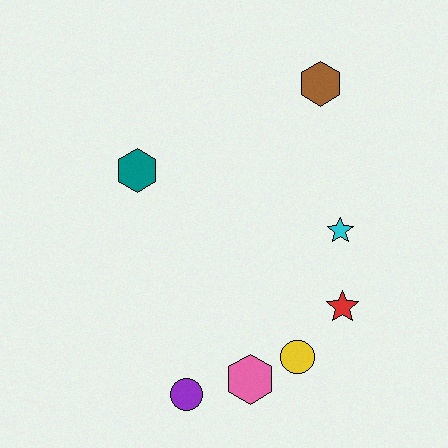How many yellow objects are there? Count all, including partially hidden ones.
There is 1 yellow object.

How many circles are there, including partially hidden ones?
There are 2 circles.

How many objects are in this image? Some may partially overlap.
There are 7 objects.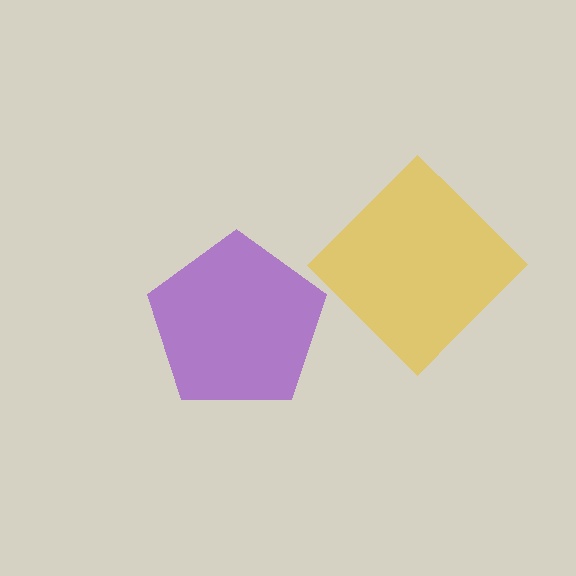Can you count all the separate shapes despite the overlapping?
Yes, there are 2 separate shapes.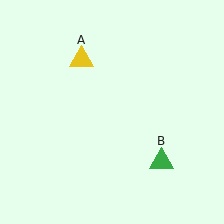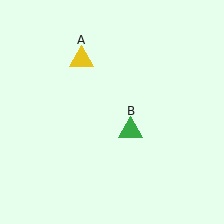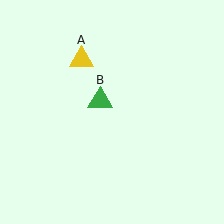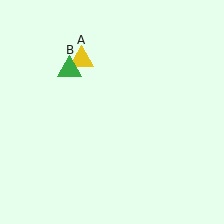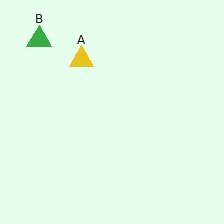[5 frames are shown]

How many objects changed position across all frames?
1 object changed position: green triangle (object B).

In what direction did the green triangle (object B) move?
The green triangle (object B) moved up and to the left.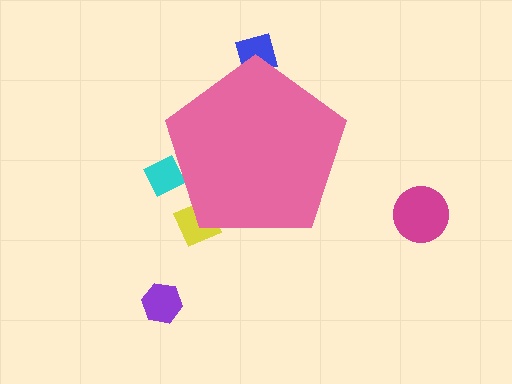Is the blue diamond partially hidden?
Yes, the blue diamond is partially hidden behind the pink pentagon.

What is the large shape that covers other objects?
A pink pentagon.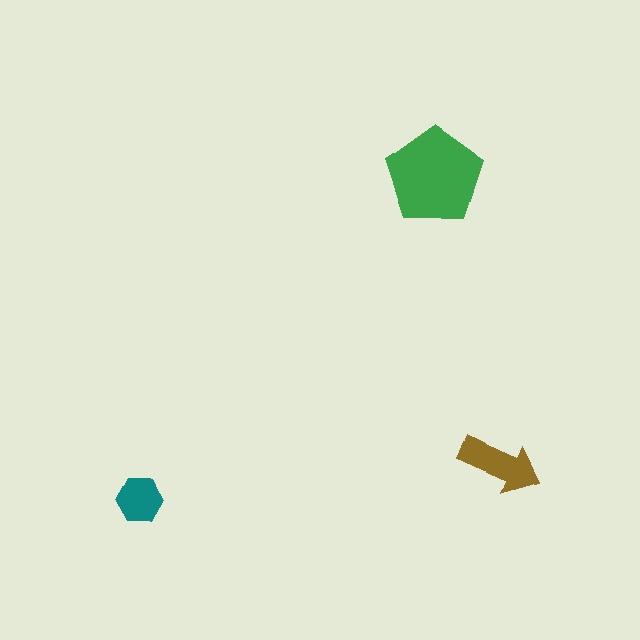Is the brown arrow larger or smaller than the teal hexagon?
Larger.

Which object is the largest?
The green pentagon.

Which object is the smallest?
The teal hexagon.